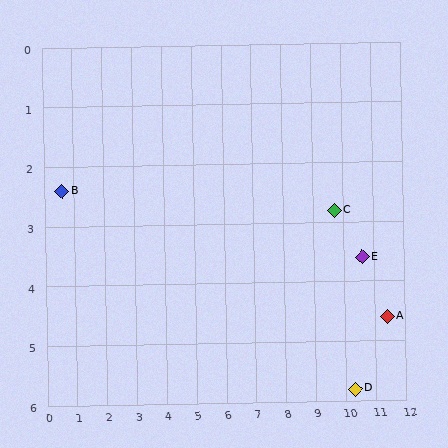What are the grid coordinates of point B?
Point B is at approximately (0.6, 2.4).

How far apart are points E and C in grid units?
Points E and C are about 1.2 grid units apart.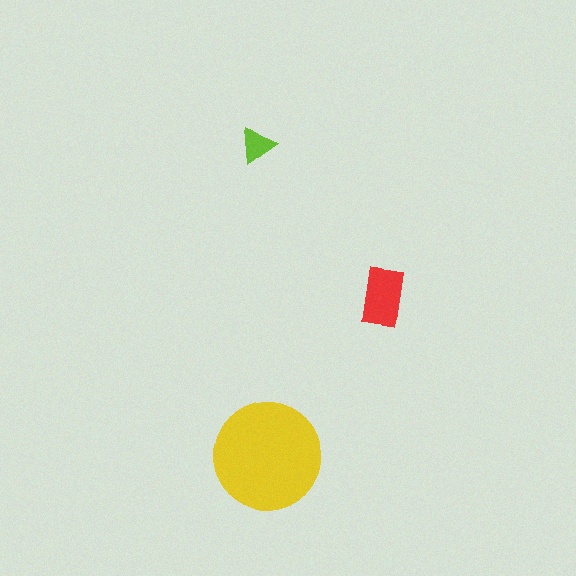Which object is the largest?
The yellow circle.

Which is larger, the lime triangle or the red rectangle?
The red rectangle.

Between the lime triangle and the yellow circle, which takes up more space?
The yellow circle.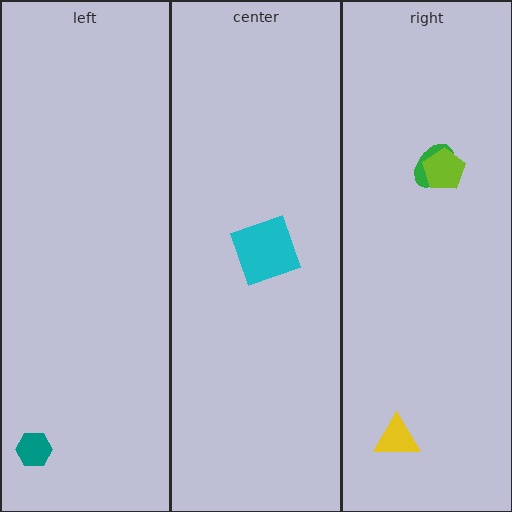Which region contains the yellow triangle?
The right region.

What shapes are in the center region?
The cyan square.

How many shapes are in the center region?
1.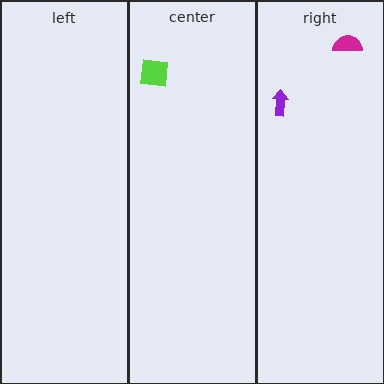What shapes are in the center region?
The lime square.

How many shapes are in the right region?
2.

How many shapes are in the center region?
1.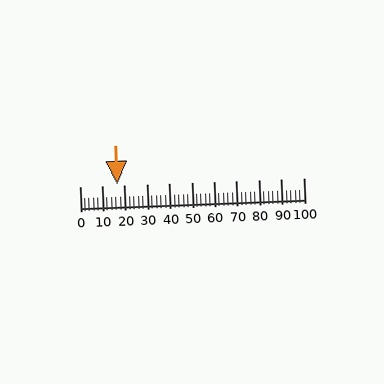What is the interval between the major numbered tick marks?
The major tick marks are spaced 10 units apart.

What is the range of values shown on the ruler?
The ruler shows values from 0 to 100.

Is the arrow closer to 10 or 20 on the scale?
The arrow is closer to 20.